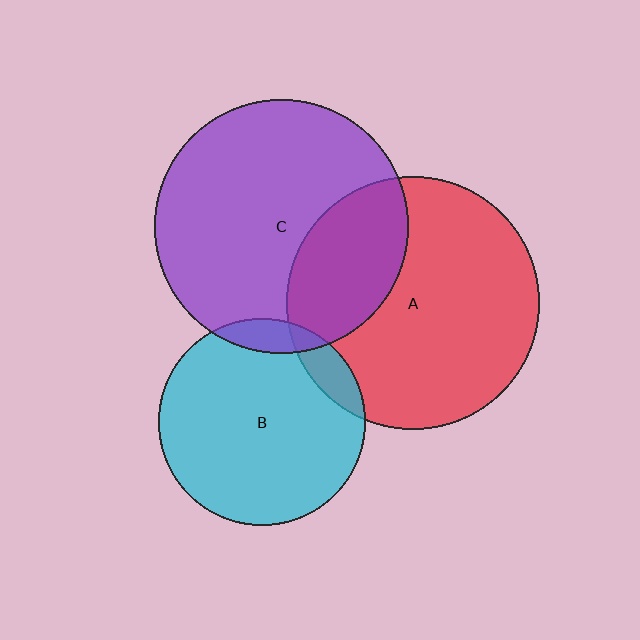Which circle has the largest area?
Circle C (purple).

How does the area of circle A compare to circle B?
Approximately 1.5 times.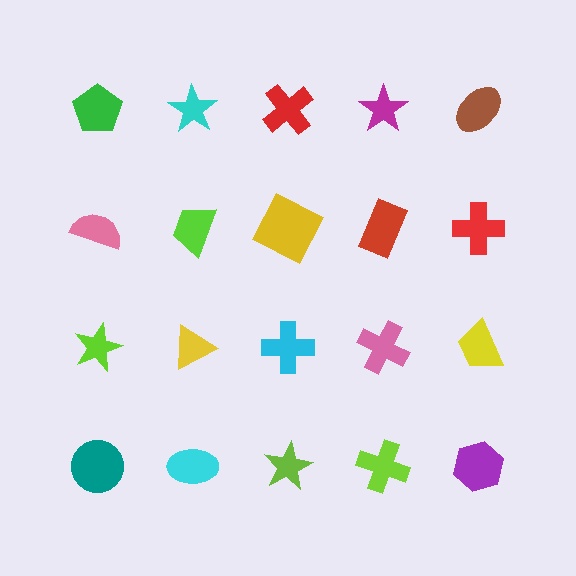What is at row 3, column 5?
A yellow trapezoid.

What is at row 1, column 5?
A brown ellipse.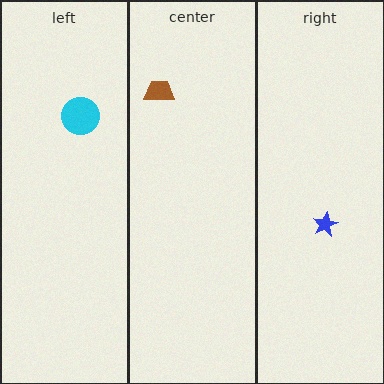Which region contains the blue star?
The right region.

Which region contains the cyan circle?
The left region.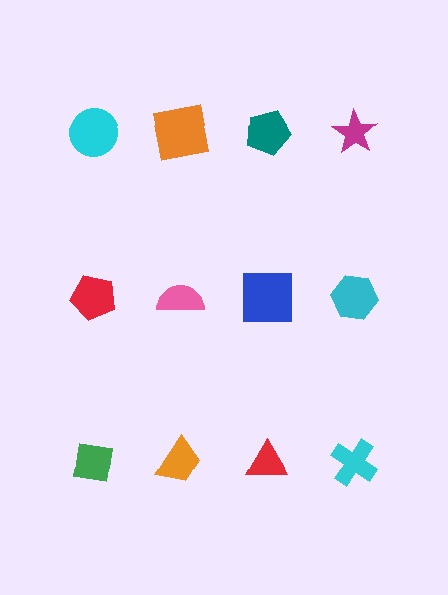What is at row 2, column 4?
A cyan hexagon.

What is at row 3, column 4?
A cyan cross.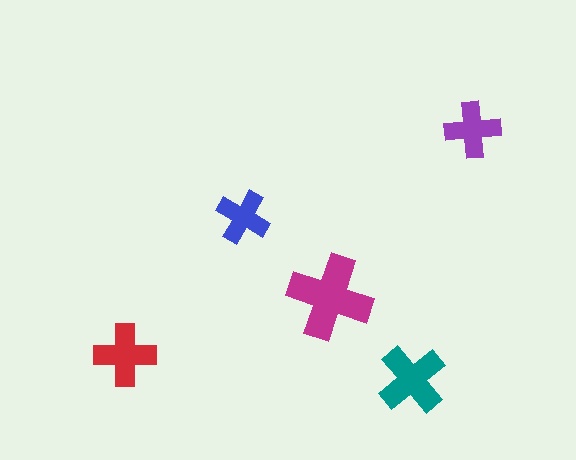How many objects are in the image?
There are 5 objects in the image.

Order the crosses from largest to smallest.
the magenta one, the teal one, the red one, the purple one, the blue one.